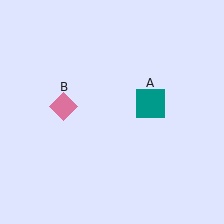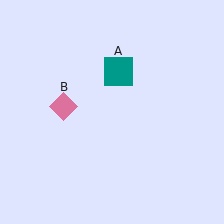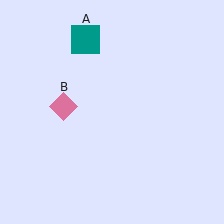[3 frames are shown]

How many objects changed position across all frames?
1 object changed position: teal square (object A).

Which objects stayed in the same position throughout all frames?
Pink diamond (object B) remained stationary.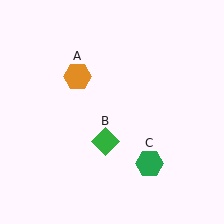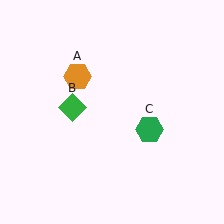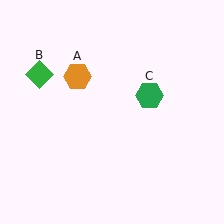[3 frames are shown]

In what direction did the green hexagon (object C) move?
The green hexagon (object C) moved up.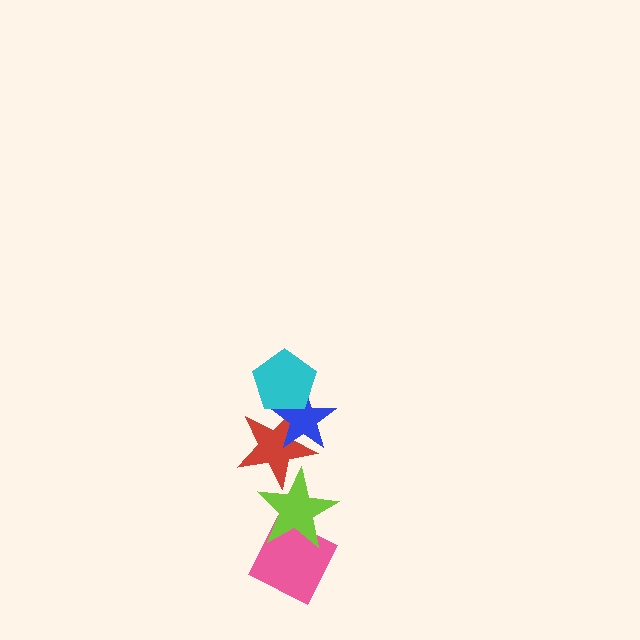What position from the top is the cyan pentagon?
The cyan pentagon is 1st from the top.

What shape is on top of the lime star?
The red star is on top of the lime star.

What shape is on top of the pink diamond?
The lime star is on top of the pink diamond.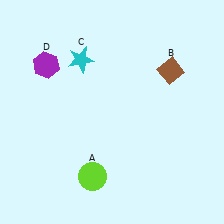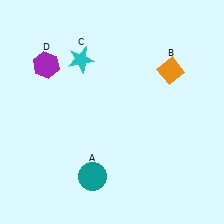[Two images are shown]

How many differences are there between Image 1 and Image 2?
There are 2 differences between the two images.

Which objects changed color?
A changed from lime to teal. B changed from brown to orange.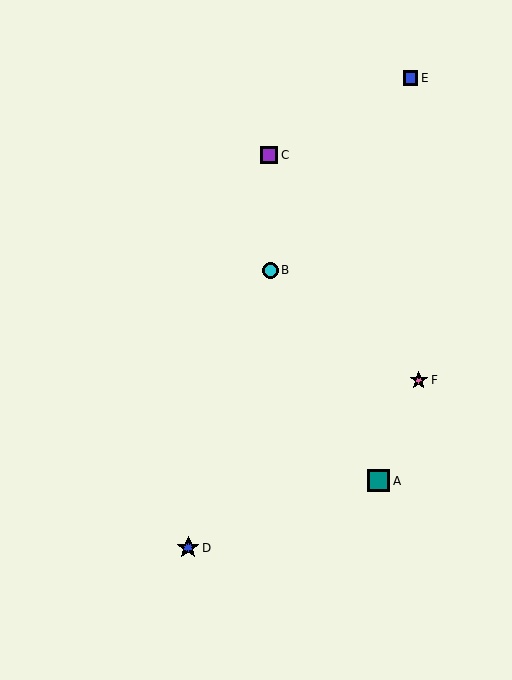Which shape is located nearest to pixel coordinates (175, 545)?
The blue star (labeled D) at (188, 548) is nearest to that location.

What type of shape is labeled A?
Shape A is a teal square.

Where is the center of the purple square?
The center of the purple square is at (269, 155).